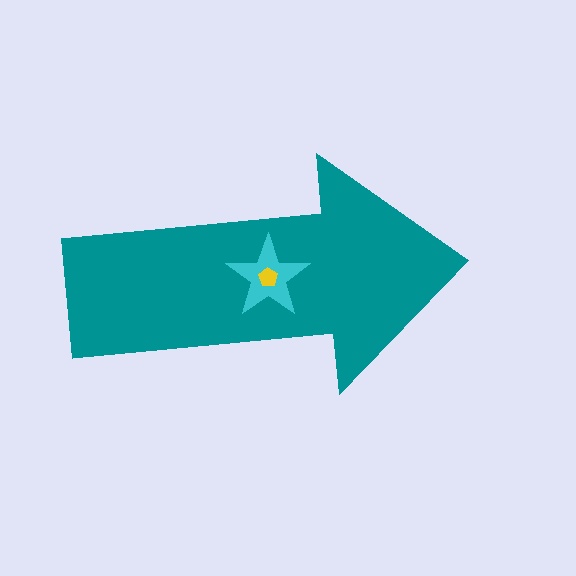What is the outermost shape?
The teal arrow.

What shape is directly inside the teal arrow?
The cyan star.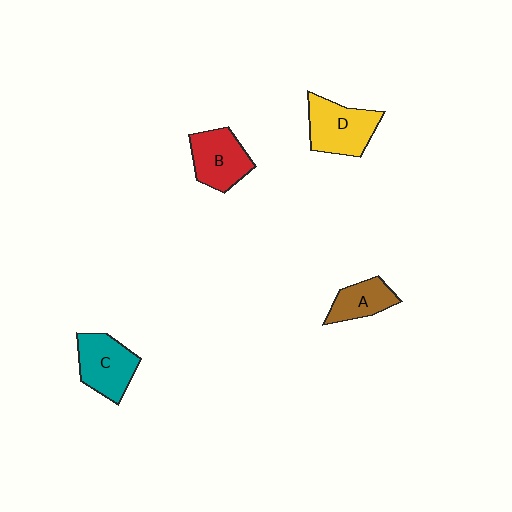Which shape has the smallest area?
Shape A (brown).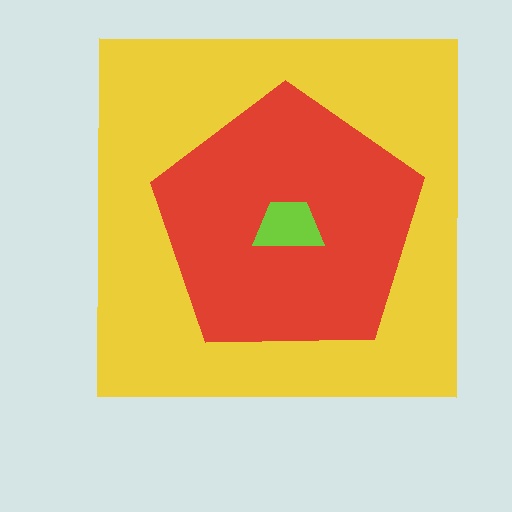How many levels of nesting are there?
3.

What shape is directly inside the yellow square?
The red pentagon.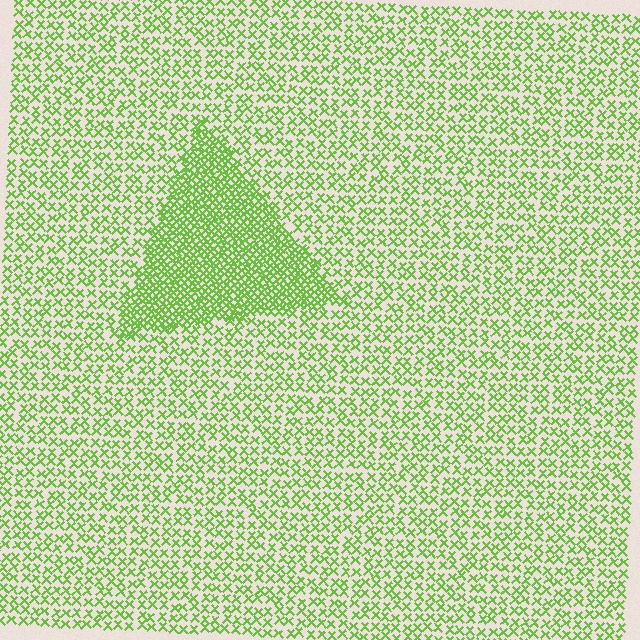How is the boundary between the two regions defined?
The boundary is defined by a change in element density (approximately 2.3x ratio). All elements are the same color, size, and shape.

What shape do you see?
I see a triangle.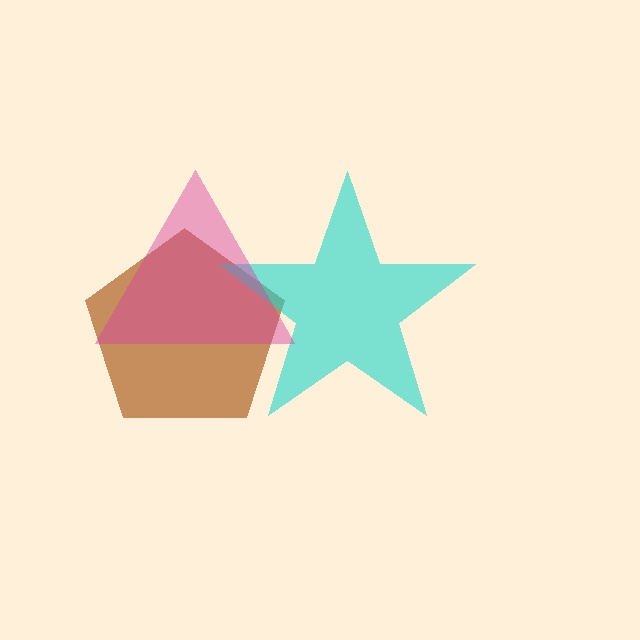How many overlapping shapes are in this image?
There are 3 overlapping shapes in the image.